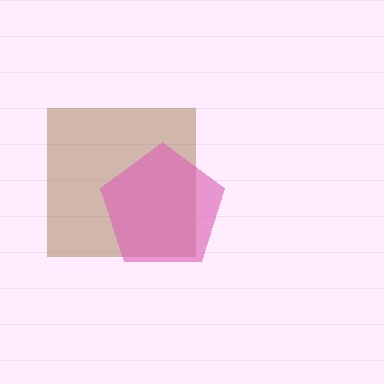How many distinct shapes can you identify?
There are 2 distinct shapes: a brown square, a pink pentagon.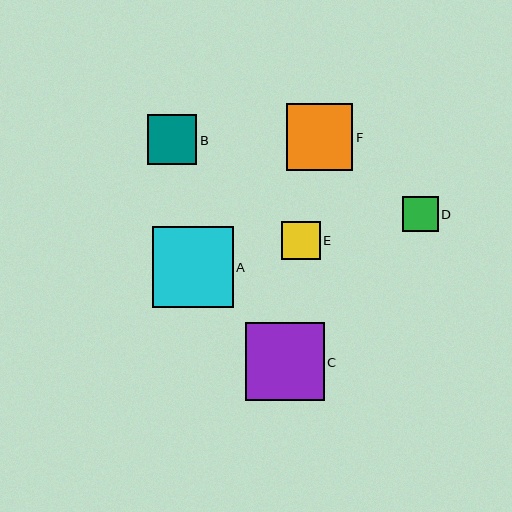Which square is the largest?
Square A is the largest with a size of approximately 81 pixels.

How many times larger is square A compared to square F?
Square A is approximately 1.2 times the size of square F.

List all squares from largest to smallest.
From largest to smallest: A, C, F, B, E, D.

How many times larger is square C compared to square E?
Square C is approximately 2.1 times the size of square E.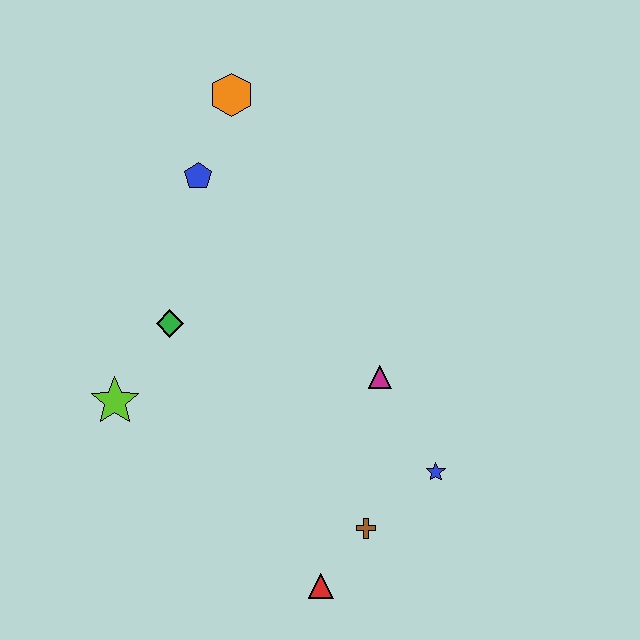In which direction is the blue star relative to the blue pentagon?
The blue star is below the blue pentagon.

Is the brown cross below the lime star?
Yes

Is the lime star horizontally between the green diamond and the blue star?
No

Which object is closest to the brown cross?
The red triangle is closest to the brown cross.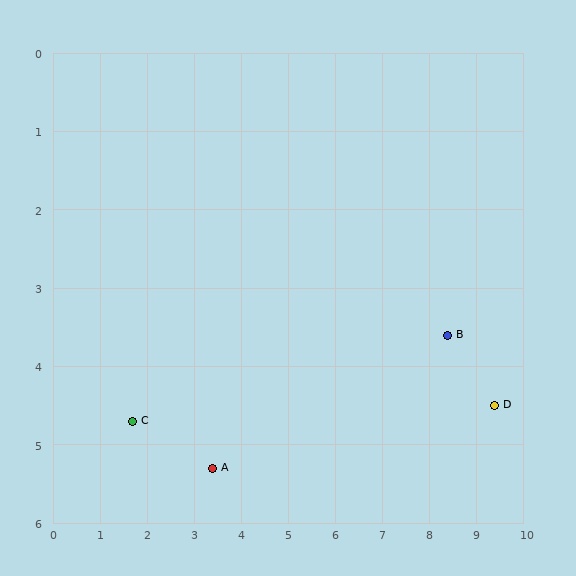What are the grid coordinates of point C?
Point C is at approximately (1.7, 4.7).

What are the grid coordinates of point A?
Point A is at approximately (3.4, 5.3).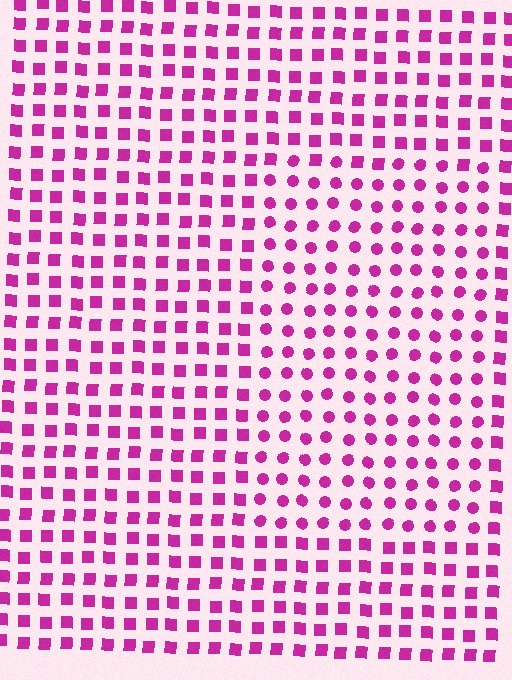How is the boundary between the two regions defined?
The boundary is defined by a change in element shape: circles inside vs. squares outside. All elements share the same color and spacing.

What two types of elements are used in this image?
The image uses circles inside the rectangle region and squares outside it.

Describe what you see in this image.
The image is filled with small magenta elements arranged in a uniform grid. A rectangle-shaped region contains circles, while the surrounding area contains squares. The boundary is defined purely by the change in element shape.